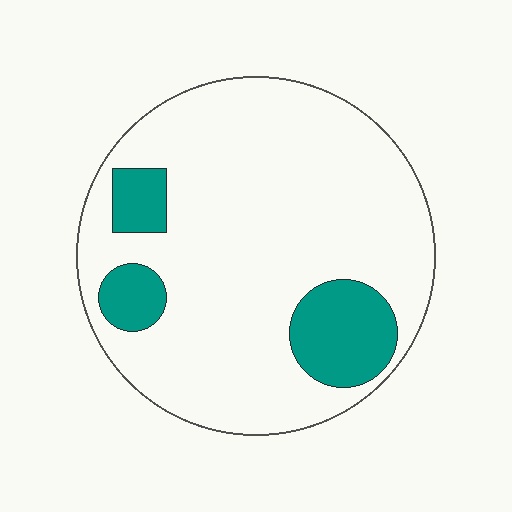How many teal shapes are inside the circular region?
3.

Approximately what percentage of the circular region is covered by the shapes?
Approximately 15%.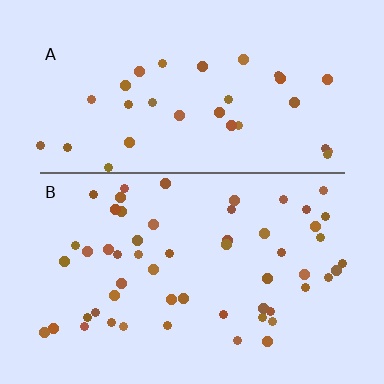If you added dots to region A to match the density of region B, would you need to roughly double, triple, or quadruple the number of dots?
Approximately double.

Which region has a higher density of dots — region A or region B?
B (the bottom).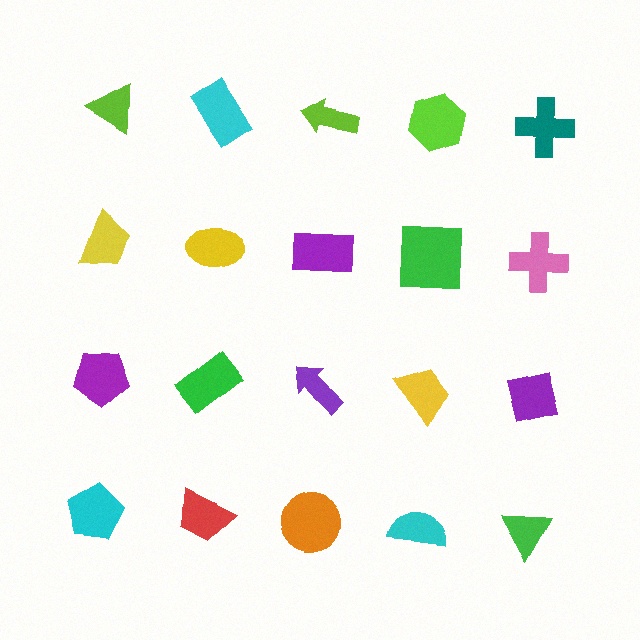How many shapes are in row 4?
5 shapes.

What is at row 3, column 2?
A green rectangle.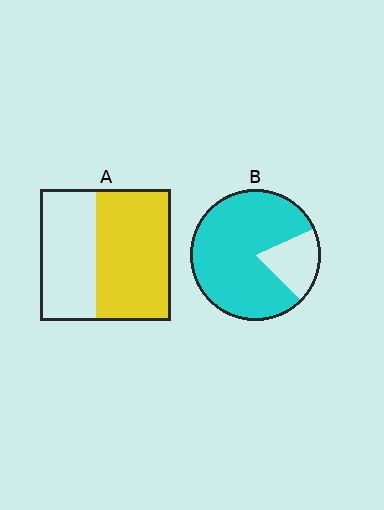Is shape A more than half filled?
Yes.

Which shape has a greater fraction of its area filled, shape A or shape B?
Shape B.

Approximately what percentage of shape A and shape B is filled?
A is approximately 55% and B is approximately 80%.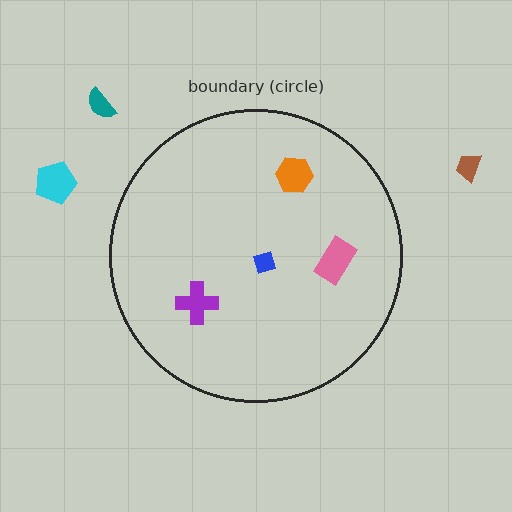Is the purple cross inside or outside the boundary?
Inside.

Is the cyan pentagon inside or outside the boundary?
Outside.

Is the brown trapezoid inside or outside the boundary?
Outside.